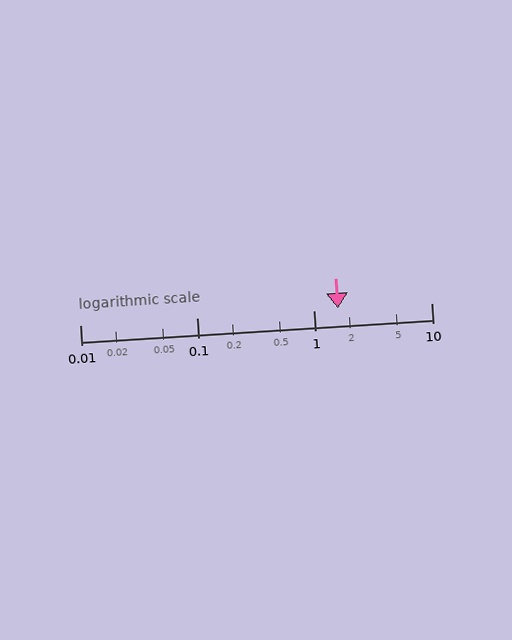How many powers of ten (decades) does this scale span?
The scale spans 3 decades, from 0.01 to 10.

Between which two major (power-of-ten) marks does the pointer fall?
The pointer is between 1 and 10.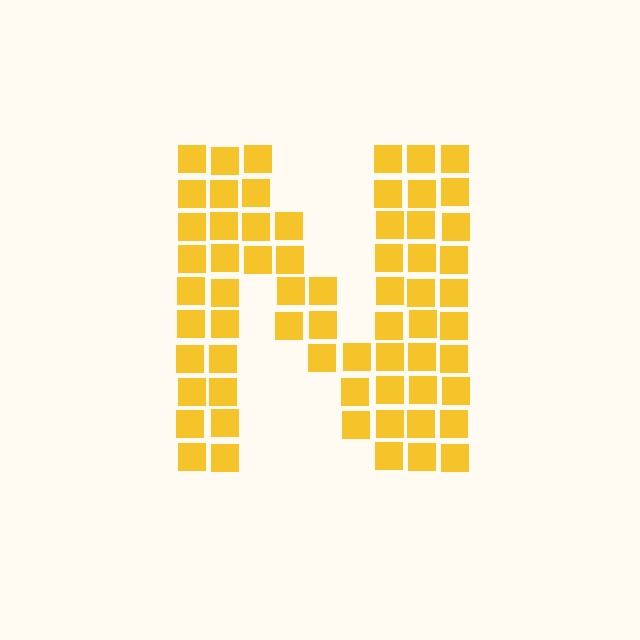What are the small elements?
The small elements are squares.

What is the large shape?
The large shape is the letter N.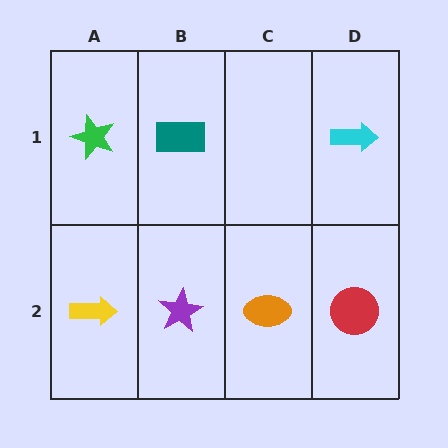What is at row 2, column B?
A purple star.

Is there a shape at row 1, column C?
No, that cell is empty.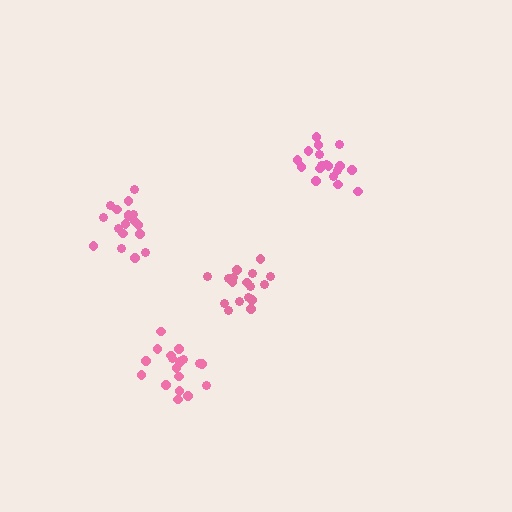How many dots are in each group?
Group 1: 18 dots, Group 2: 18 dots, Group 3: 17 dots, Group 4: 18 dots (71 total).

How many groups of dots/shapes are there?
There are 4 groups.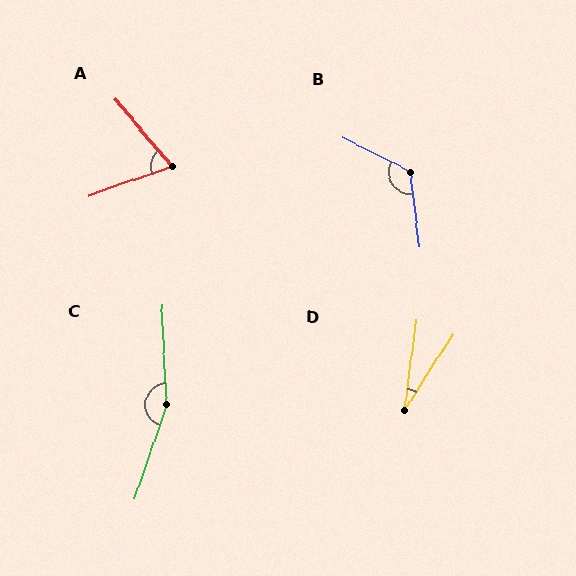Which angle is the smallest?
D, at approximately 24 degrees.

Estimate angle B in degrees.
Approximately 124 degrees.